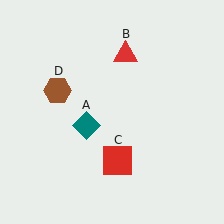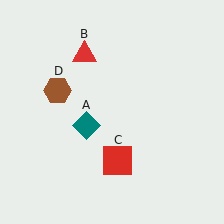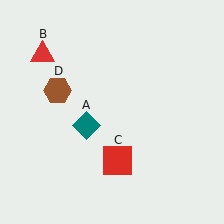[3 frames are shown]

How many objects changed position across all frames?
1 object changed position: red triangle (object B).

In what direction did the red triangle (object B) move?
The red triangle (object B) moved left.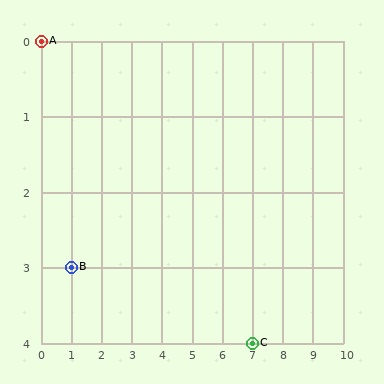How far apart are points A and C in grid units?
Points A and C are 7 columns and 4 rows apart (about 8.1 grid units diagonally).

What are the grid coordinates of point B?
Point B is at grid coordinates (1, 3).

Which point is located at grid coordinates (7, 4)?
Point C is at (7, 4).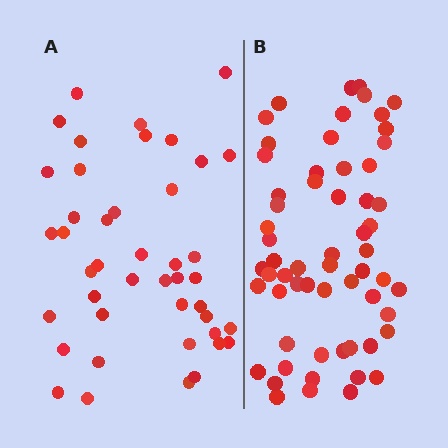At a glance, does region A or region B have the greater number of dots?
Region B (the right region) has more dots.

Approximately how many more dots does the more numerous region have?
Region B has approximately 15 more dots than region A.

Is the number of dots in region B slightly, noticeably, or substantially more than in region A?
Region B has noticeably more, but not dramatically so. The ratio is roughly 1.4 to 1.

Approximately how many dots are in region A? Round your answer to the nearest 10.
About 40 dots. (The exact count is 43, which rounds to 40.)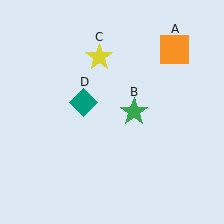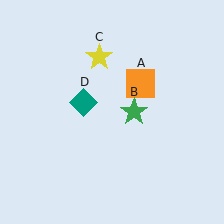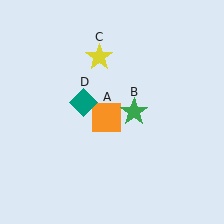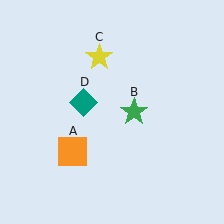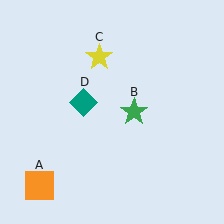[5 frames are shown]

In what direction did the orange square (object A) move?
The orange square (object A) moved down and to the left.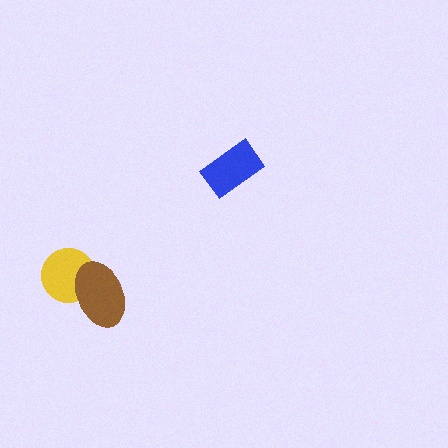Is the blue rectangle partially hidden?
No, no other shape covers it.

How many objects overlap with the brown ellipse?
1 object overlaps with the brown ellipse.